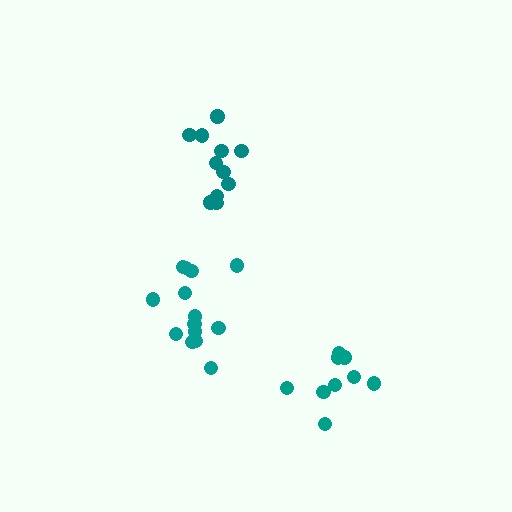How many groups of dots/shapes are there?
There are 3 groups.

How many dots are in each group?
Group 1: 9 dots, Group 2: 14 dots, Group 3: 11 dots (34 total).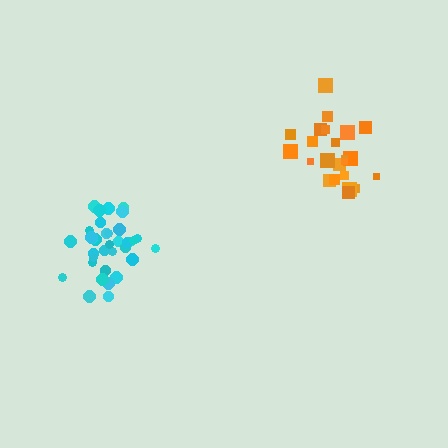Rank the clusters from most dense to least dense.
cyan, orange.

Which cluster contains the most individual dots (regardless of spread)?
Cyan (35).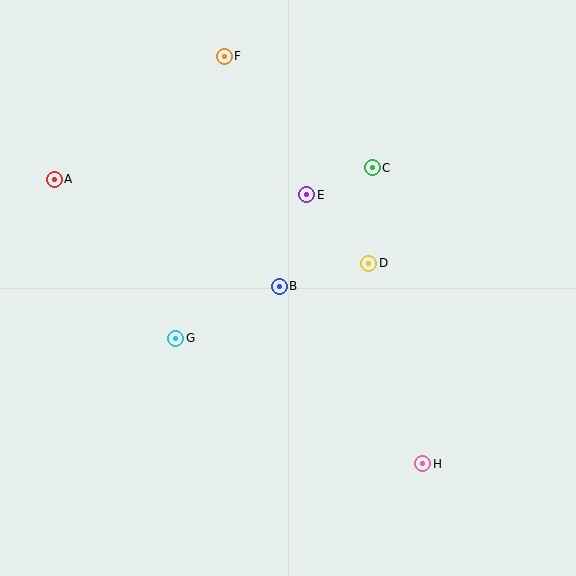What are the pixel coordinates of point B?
Point B is at (279, 286).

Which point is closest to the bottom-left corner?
Point G is closest to the bottom-left corner.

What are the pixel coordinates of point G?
Point G is at (176, 338).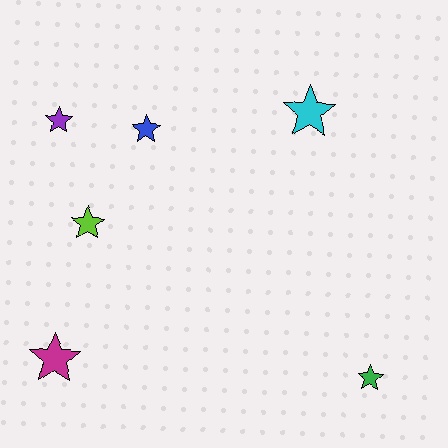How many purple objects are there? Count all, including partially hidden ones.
There is 1 purple object.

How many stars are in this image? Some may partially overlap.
There are 6 stars.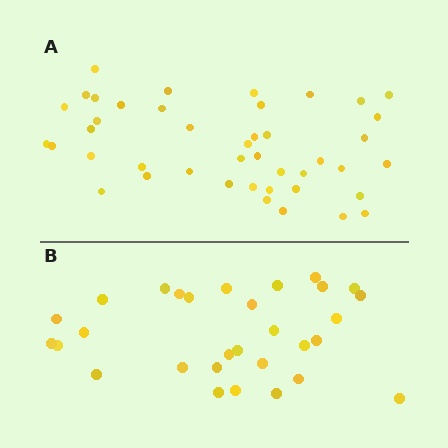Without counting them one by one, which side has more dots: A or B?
Region A (the top region) has more dots.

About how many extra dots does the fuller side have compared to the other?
Region A has approximately 15 more dots than region B.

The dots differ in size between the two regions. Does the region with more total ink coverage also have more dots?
No. Region B has more total ink coverage because its dots are larger, but region A actually contains more individual dots. Total area can be misleading — the number of items is what matters here.